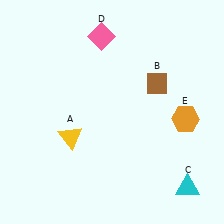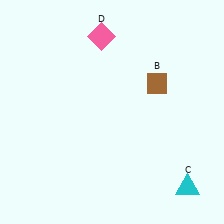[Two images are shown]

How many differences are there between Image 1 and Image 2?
There are 2 differences between the two images.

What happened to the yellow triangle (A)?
The yellow triangle (A) was removed in Image 2. It was in the bottom-left area of Image 1.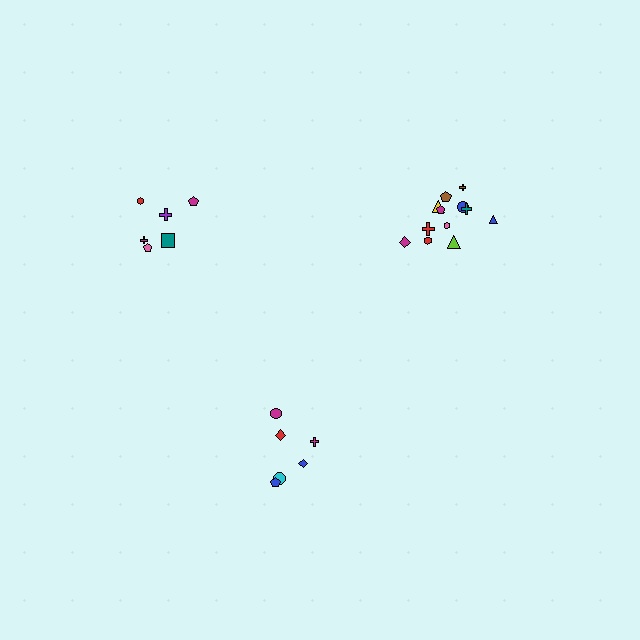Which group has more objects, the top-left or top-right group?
The top-right group.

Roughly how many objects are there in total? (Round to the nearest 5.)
Roughly 25 objects in total.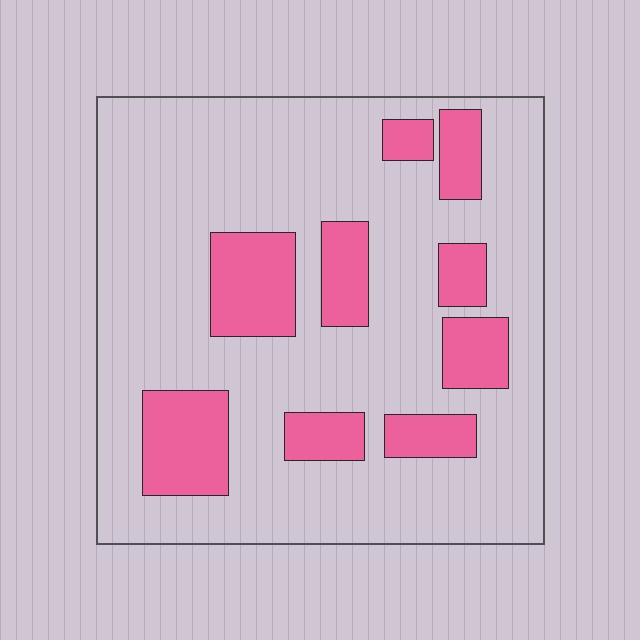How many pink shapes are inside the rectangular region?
9.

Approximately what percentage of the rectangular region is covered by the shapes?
Approximately 25%.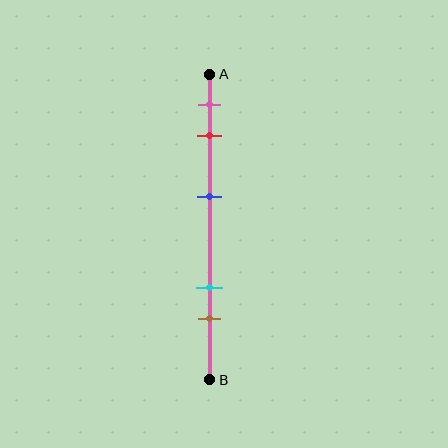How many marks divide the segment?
There are 5 marks dividing the segment.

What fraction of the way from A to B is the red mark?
The red mark is approximately 20% (0.2) of the way from A to B.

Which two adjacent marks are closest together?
The pink and red marks are the closest adjacent pair.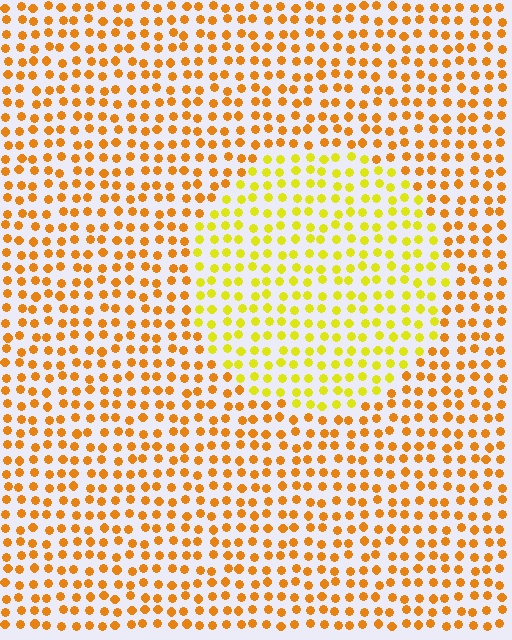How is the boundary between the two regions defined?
The boundary is defined purely by a slight shift in hue (about 31 degrees). Spacing, size, and orientation are identical on both sides.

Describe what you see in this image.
The image is filled with small orange elements in a uniform arrangement. A circle-shaped region is visible where the elements are tinted to a slightly different hue, forming a subtle color boundary.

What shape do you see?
I see a circle.